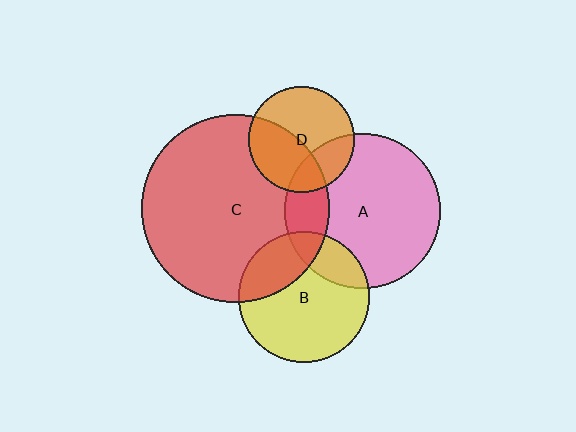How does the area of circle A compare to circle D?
Approximately 2.2 times.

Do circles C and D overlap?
Yes.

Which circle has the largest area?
Circle C (red).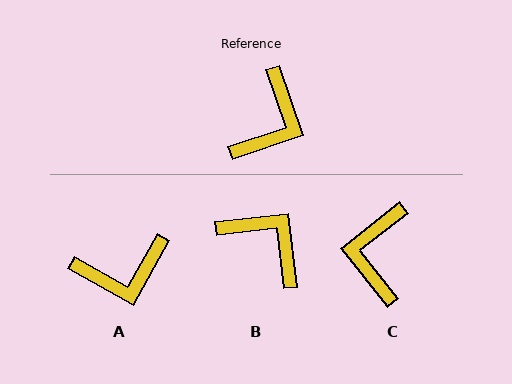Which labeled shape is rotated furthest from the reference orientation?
C, about 160 degrees away.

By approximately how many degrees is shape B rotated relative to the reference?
Approximately 78 degrees counter-clockwise.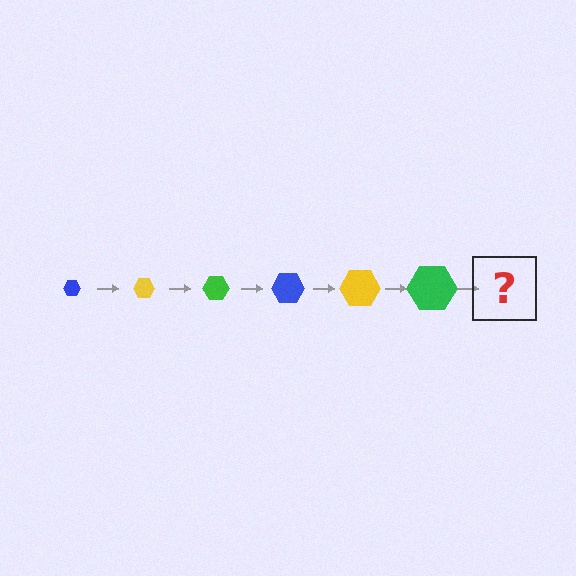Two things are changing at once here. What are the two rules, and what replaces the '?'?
The two rules are that the hexagon grows larger each step and the color cycles through blue, yellow, and green. The '?' should be a blue hexagon, larger than the previous one.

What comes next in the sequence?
The next element should be a blue hexagon, larger than the previous one.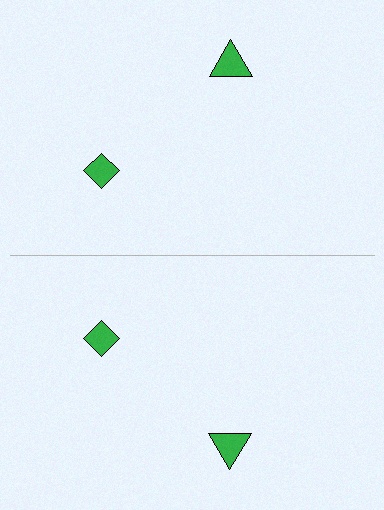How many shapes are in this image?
There are 4 shapes in this image.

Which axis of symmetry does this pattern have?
The pattern has a horizontal axis of symmetry running through the center of the image.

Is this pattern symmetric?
Yes, this pattern has bilateral (reflection) symmetry.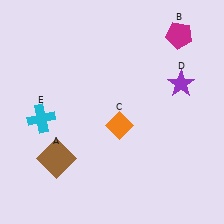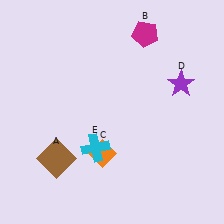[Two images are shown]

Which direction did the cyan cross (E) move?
The cyan cross (E) moved right.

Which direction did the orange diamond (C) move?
The orange diamond (C) moved down.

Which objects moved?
The objects that moved are: the magenta pentagon (B), the orange diamond (C), the cyan cross (E).